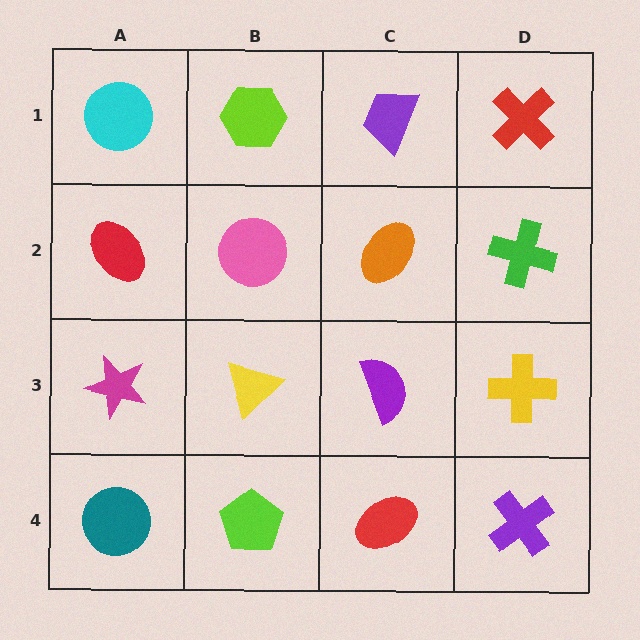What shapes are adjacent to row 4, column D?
A yellow cross (row 3, column D), a red ellipse (row 4, column C).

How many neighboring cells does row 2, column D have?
3.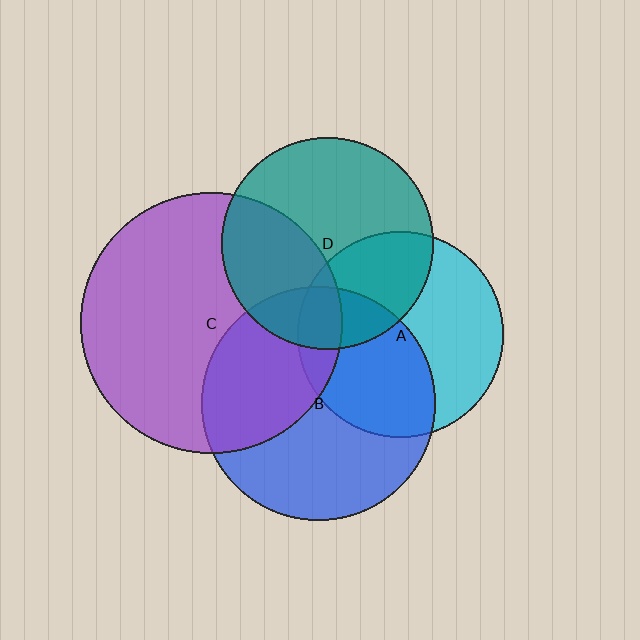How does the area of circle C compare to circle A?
Approximately 1.6 times.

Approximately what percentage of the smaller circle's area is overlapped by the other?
Approximately 20%.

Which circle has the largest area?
Circle C (purple).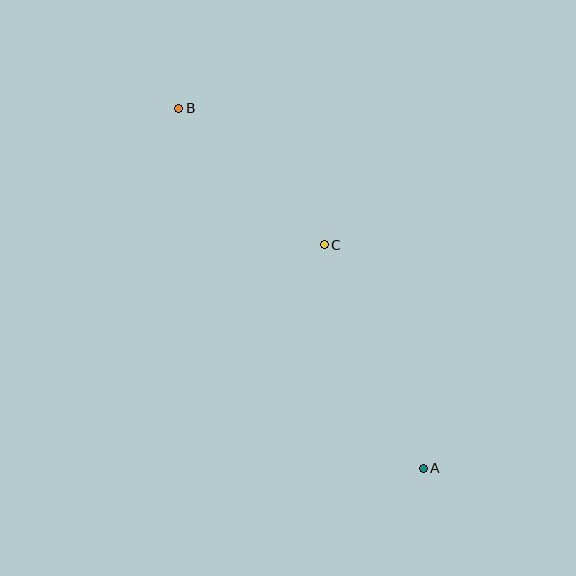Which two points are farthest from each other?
Points A and B are farthest from each other.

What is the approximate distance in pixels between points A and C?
The distance between A and C is approximately 245 pixels.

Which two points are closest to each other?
Points B and C are closest to each other.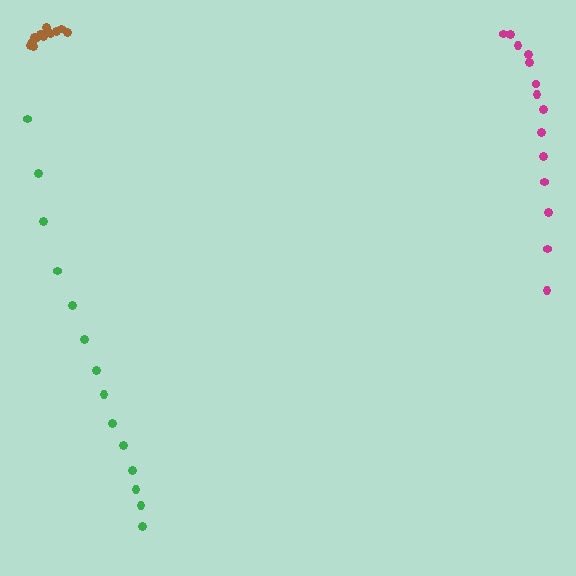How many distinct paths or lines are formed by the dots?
There are 3 distinct paths.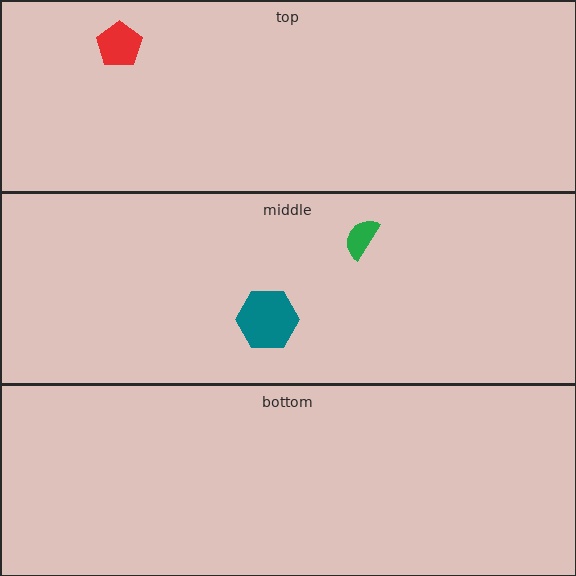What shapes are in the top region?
The red pentagon.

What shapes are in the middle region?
The green semicircle, the teal hexagon.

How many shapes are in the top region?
1.